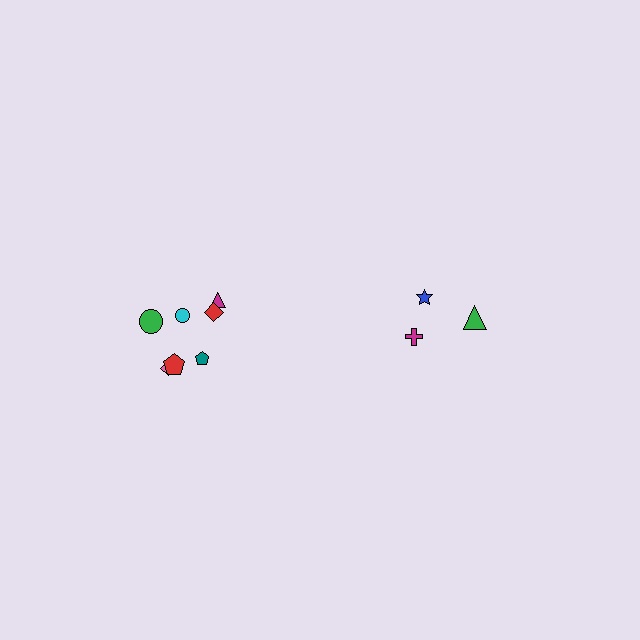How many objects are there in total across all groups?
There are 10 objects.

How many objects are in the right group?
There are 3 objects.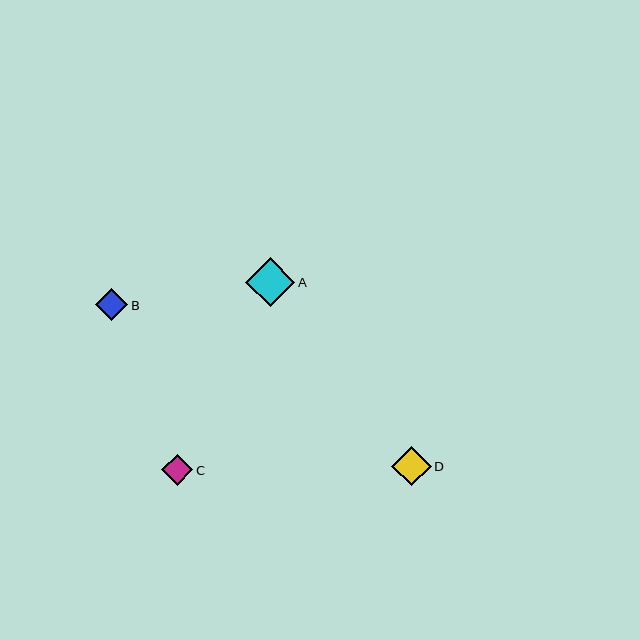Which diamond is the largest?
Diamond A is the largest with a size of approximately 49 pixels.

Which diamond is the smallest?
Diamond C is the smallest with a size of approximately 31 pixels.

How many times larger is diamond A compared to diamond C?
Diamond A is approximately 1.6 times the size of diamond C.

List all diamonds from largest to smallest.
From largest to smallest: A, D, B, C.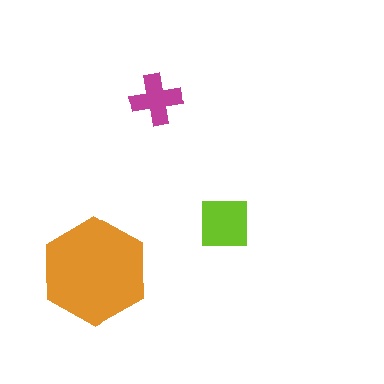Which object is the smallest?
The magenta cross.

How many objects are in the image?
There are 3 objects in the image.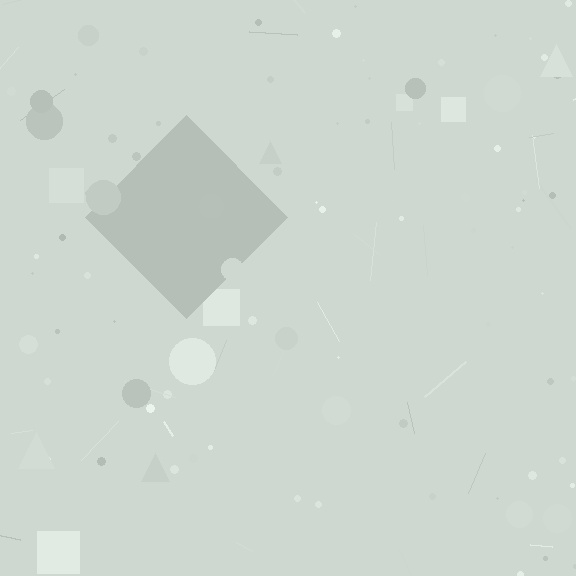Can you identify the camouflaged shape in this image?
The camouflaged shape is a diamond.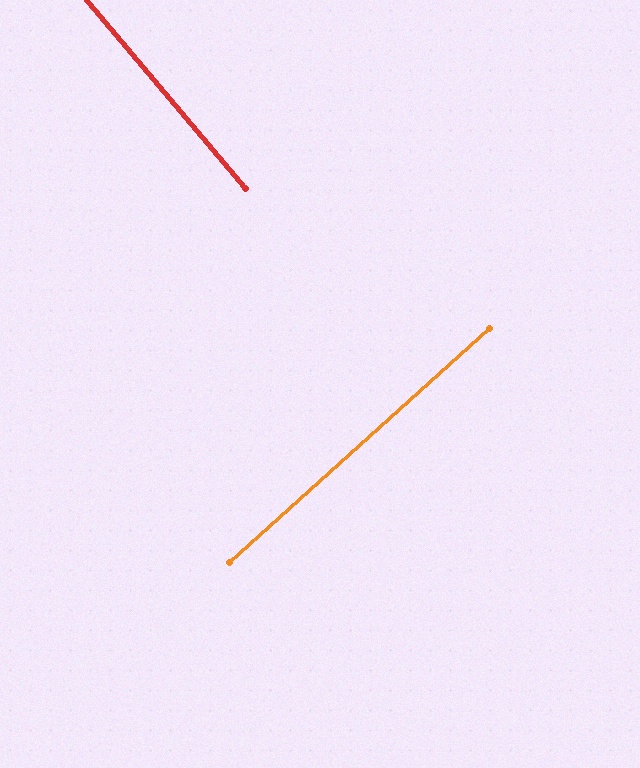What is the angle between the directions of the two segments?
Approximately 88 degrees.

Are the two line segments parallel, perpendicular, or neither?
Perpendicular — they meet at approximately 88°.